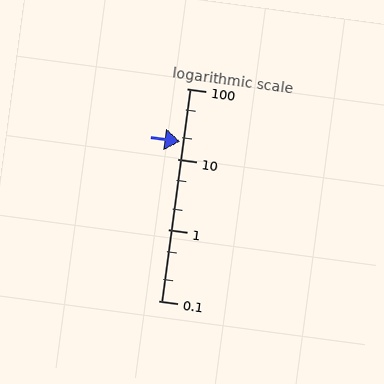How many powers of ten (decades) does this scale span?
The scale spans 3 decades, from 0.1 to 100.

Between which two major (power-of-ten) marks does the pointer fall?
The pointer is between 10 and 100.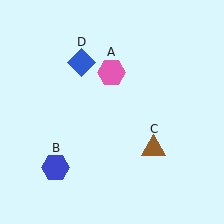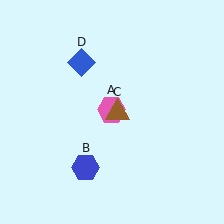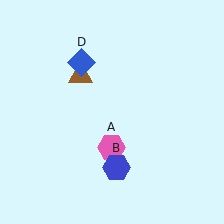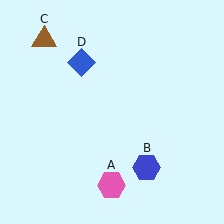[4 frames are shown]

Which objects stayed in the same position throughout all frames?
Blue diamond (object D) remained stationary.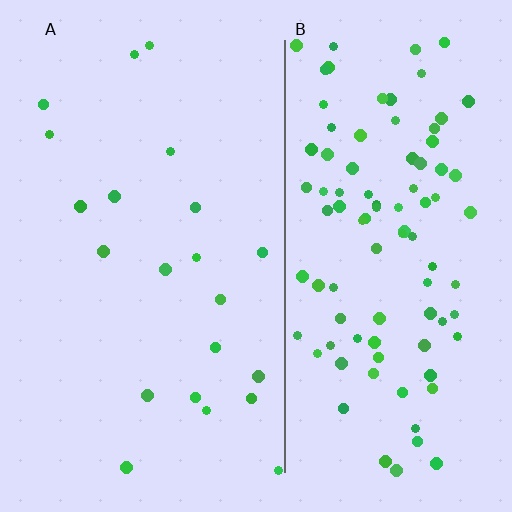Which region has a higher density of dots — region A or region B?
B (the right).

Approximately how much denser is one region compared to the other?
Approximately 4.6× — region B over region A.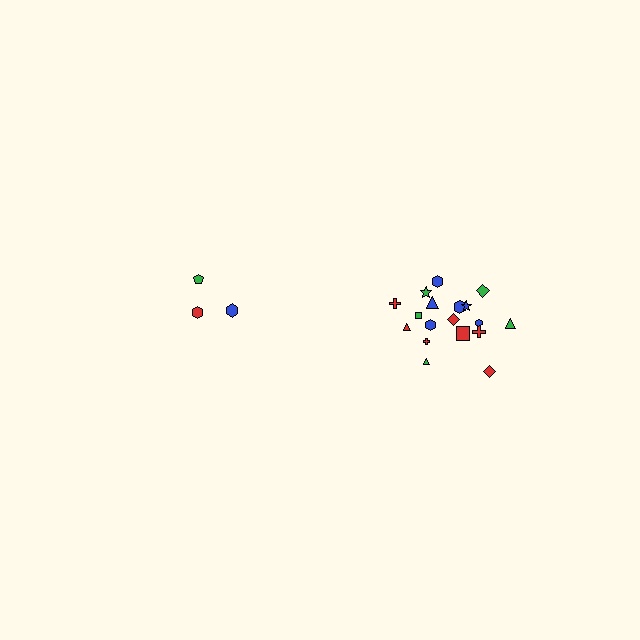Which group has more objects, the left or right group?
The right group.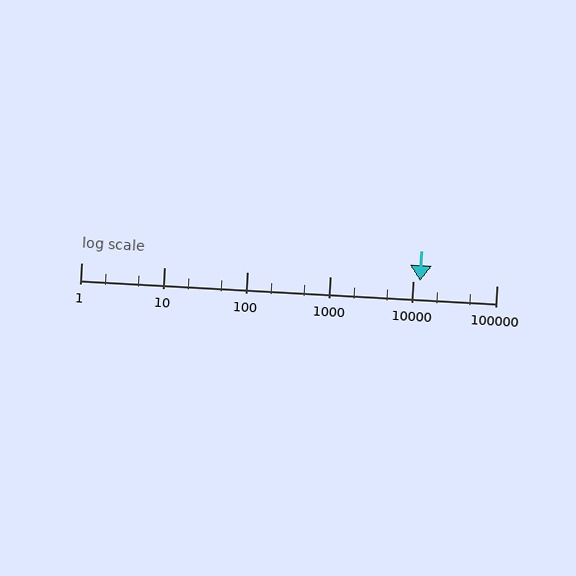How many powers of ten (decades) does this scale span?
The scale spans 5 decades, from 1 to 100000.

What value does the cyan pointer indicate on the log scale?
The pointer indicates approximately 12000.